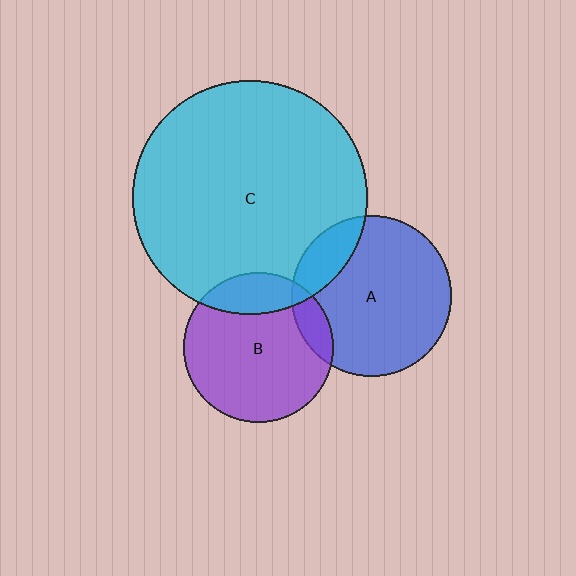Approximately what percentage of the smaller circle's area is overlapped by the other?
Approximately 10%.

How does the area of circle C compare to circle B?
Approximately 2.4 times.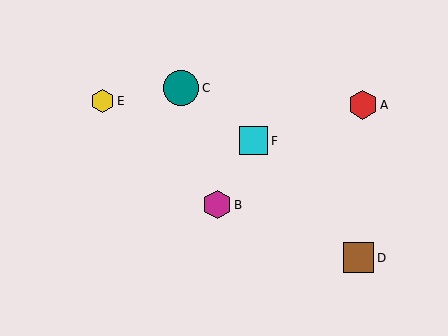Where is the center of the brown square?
The center of the brown square is at (359, 258).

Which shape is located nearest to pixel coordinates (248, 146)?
The cyan square (labeled F) at (253, 141) is nearest to that location.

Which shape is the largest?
The teal circle (labeled C) is the largest.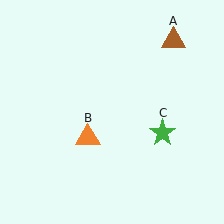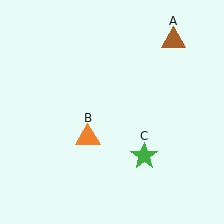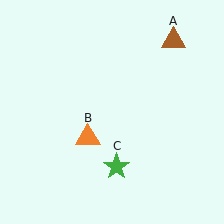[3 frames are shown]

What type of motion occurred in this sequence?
The green star (object C) rotated clockwise around the center of the scene.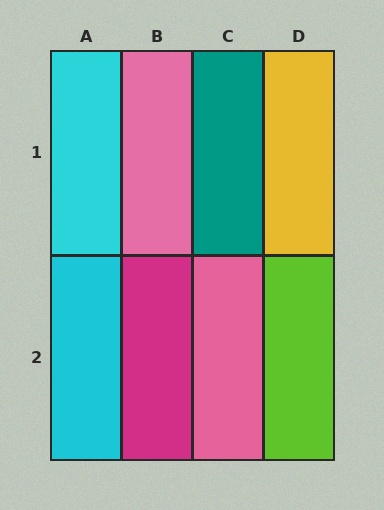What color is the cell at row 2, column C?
Pink.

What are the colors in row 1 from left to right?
Cyan, pink, teal, yellow.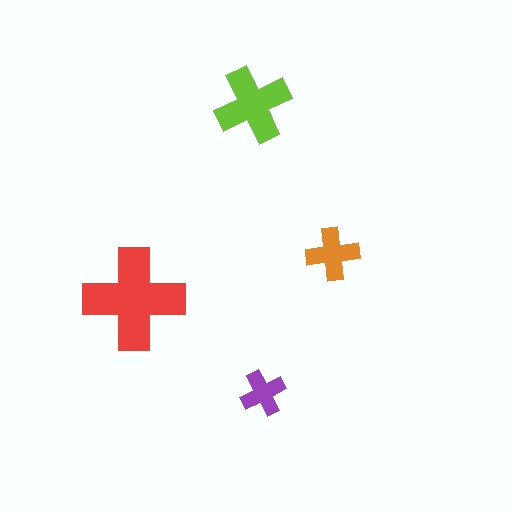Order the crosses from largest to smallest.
the red one, the lime one, the orange one, the purple one.